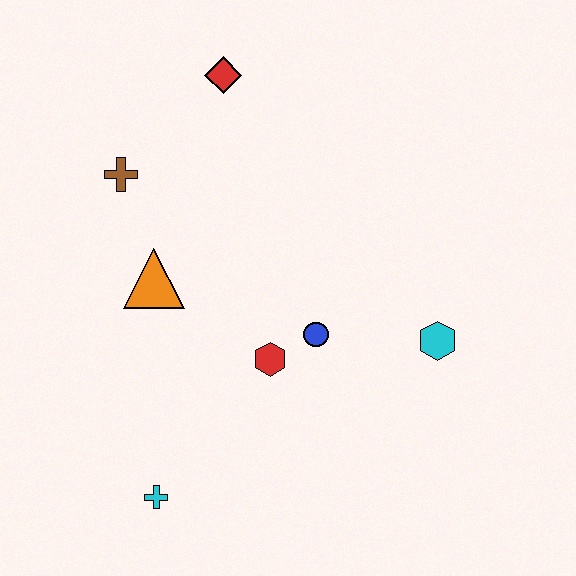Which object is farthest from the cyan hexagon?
The brown cross is farthest from the cyan hexagon.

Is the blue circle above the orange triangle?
No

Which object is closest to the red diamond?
The brown cross is closest to the red diamond.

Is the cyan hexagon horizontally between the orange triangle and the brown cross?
No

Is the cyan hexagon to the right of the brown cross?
Yes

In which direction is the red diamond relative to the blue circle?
The red diamond is above the blue circle.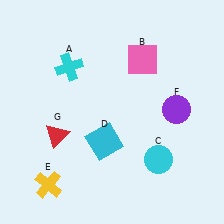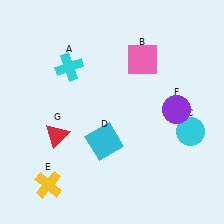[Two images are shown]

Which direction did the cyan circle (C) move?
The cyan circle (C) moved right.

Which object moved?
The cyan circle (C) moved right.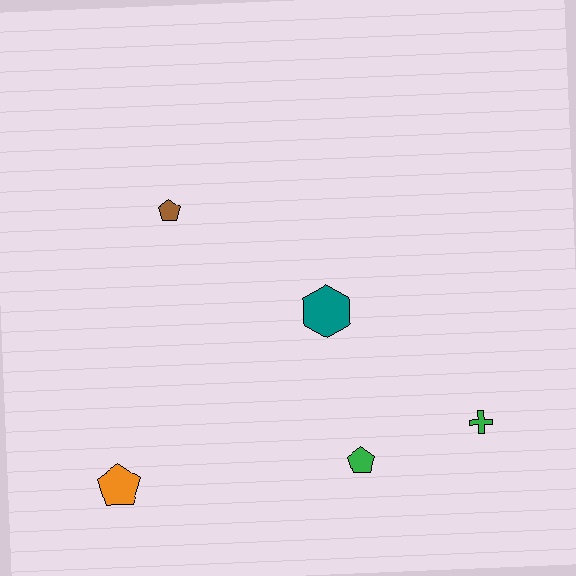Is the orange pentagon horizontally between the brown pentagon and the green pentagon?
No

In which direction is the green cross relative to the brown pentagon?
The green cross is to the right of the brown pentagon.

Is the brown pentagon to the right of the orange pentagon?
Yes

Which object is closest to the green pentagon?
The green cross is closest to the green pentagon.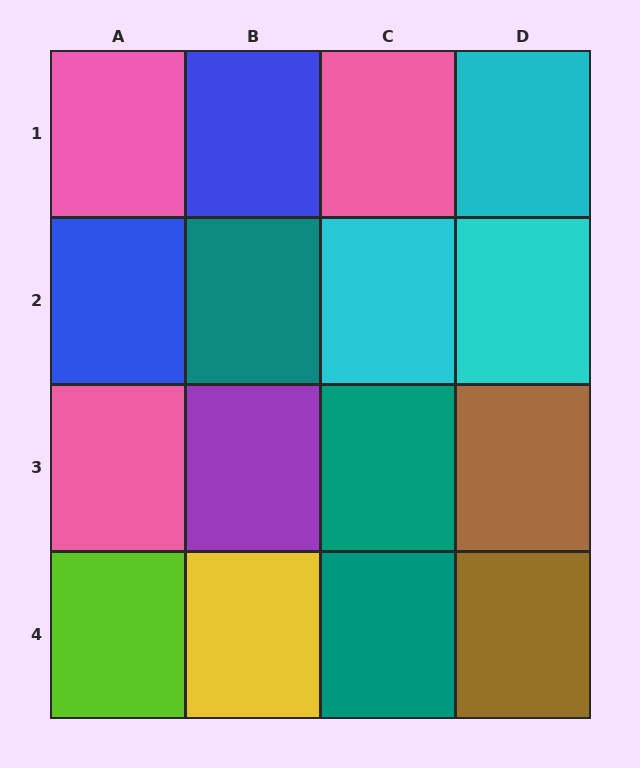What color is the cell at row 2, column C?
Cyan.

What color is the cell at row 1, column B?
Blue.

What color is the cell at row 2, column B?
Teal.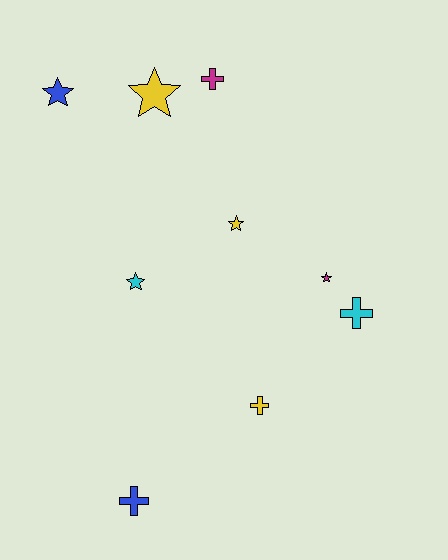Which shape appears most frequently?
Star, with 5 objects.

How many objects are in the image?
There are 9 objects.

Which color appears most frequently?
Yellow, with 3 objects.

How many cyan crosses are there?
There is 1 cyan cross.